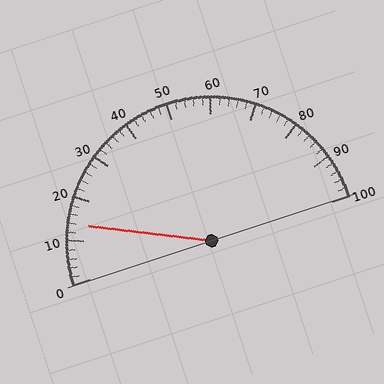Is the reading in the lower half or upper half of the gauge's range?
The reading is in the lower half of the range (0 to 100).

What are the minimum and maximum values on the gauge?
The gauge ranges from 0 to 100.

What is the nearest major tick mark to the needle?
The nearest major tick mark is 10.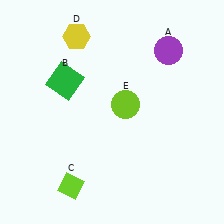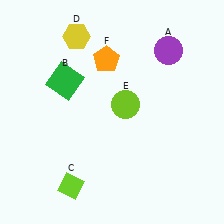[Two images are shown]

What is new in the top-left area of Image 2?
An orange pentagon (F) was added in the top-left area of Image 2.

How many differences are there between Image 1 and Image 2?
There is 1 difference between the two images.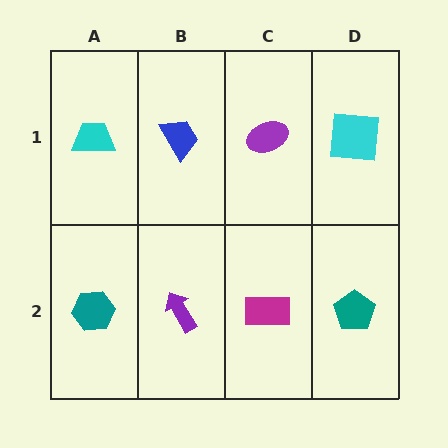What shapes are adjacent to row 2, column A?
A cyan trapezoid (row 1, column A), a purple arrow (row 2, column B).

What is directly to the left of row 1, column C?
A blue trapezoid.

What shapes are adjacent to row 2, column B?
A blue trapezoid (row 1, column B), a teal hexagon (row 2, column A), a magenta rectangle (row 2, column C).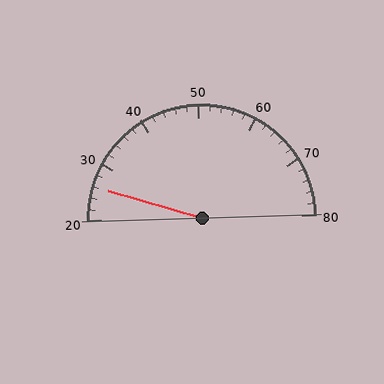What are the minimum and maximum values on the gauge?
The gauge ranges from 20 to 80.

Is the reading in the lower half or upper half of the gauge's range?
The reading is in the lower half of the range (20 to 80).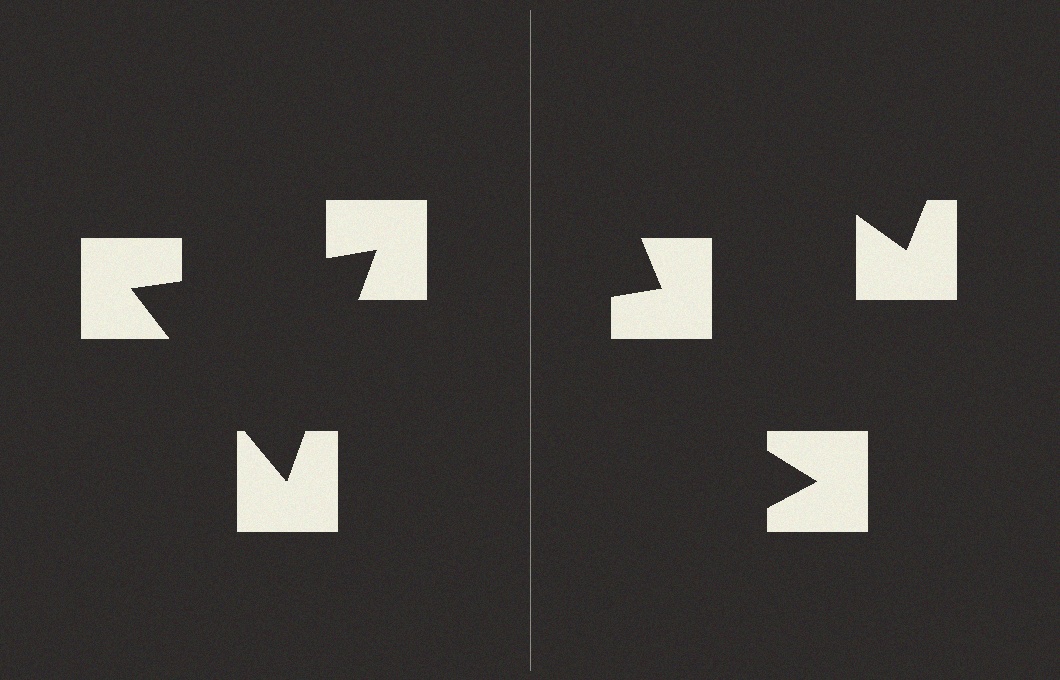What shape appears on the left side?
An illusory triangle.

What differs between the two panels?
The notched squares are positioned identically on both sides; only the wedge orientations differ. On the left they align to a triangle; on the right they are misaligned.